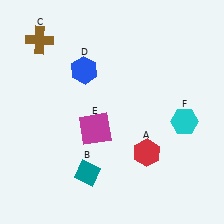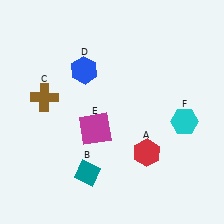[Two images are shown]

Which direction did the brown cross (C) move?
The brown cross (C) moved down.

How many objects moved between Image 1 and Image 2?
1 object moved between the two images.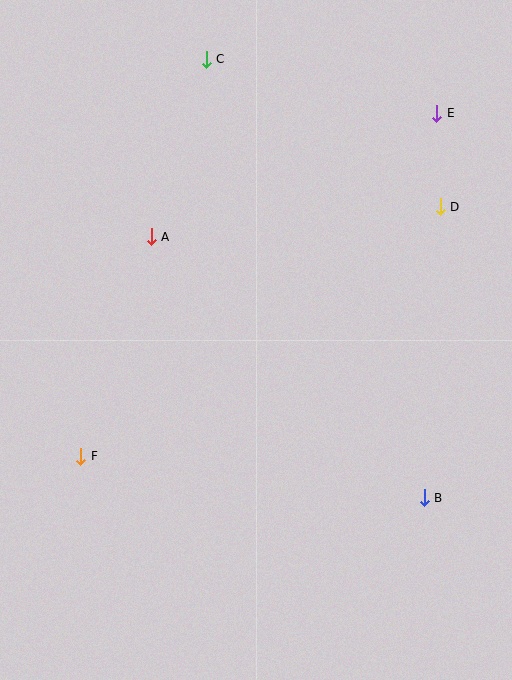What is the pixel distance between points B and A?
The distance between B and A is 378 pixels.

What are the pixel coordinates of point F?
Point F is at (81, 456).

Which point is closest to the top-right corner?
Point E is closest to the top-right corner.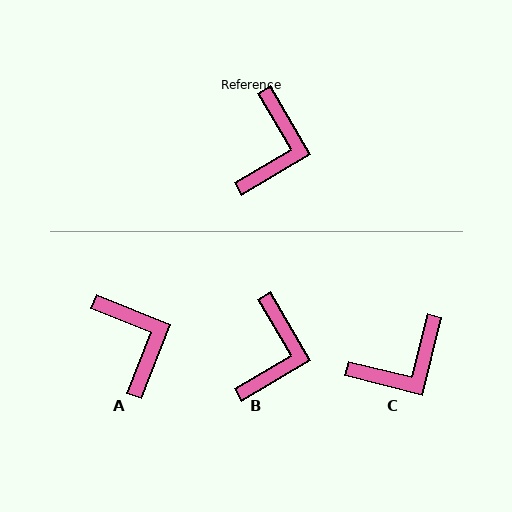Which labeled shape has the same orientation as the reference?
B.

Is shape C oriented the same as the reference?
No, it is off by about 44 degrees.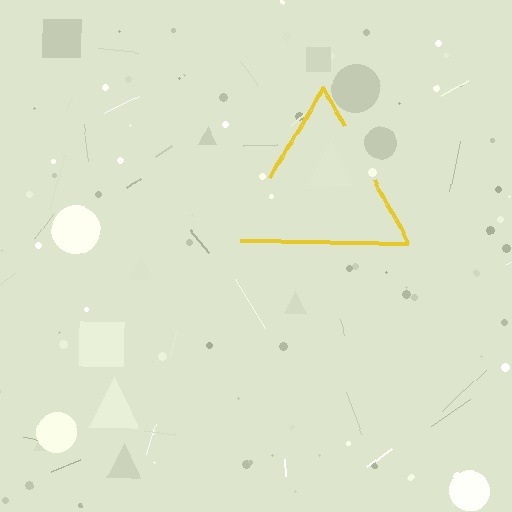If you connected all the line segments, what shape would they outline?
They would outline a triangle.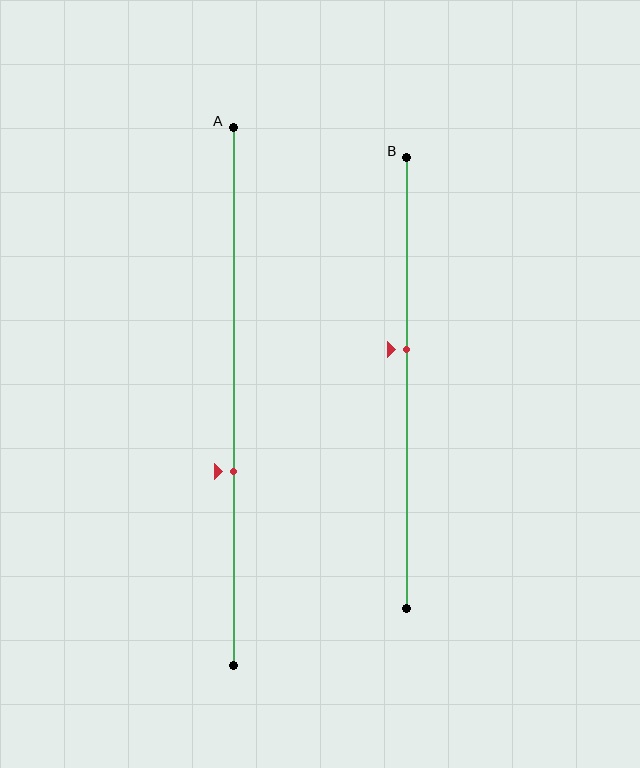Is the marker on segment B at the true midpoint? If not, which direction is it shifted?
No, the marker on segment B is shifted upward by about 7% of the segment length.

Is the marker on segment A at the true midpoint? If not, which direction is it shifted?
No, the marker on segment A is shifted downward by about 14% of the segment length.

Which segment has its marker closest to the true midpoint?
Segment B has its marker closest to the true midpoint.